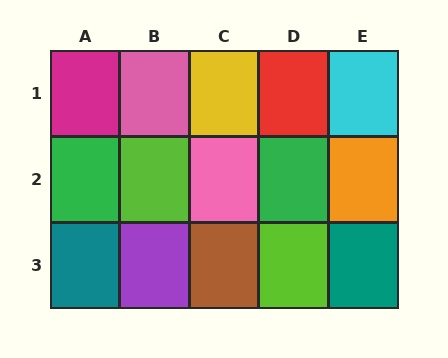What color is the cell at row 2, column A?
Green.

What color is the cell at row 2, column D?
Green.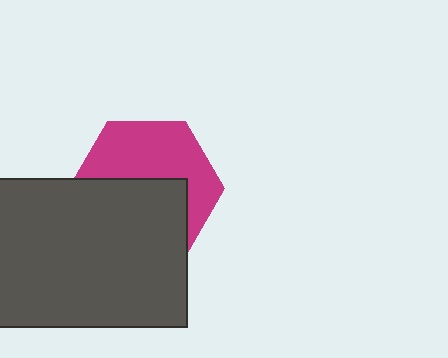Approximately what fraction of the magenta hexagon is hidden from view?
Roughly 51% of the magenta hexagon is hidden behind the dark gray rectangle.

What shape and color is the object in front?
The object in front is a dark gray rectangle.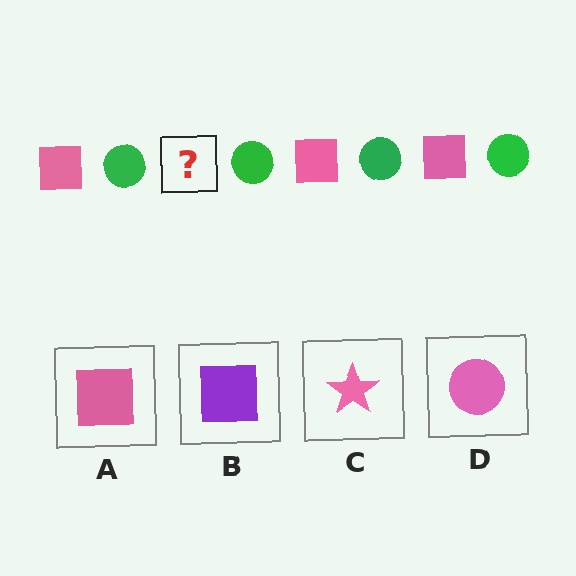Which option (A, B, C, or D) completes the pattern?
A.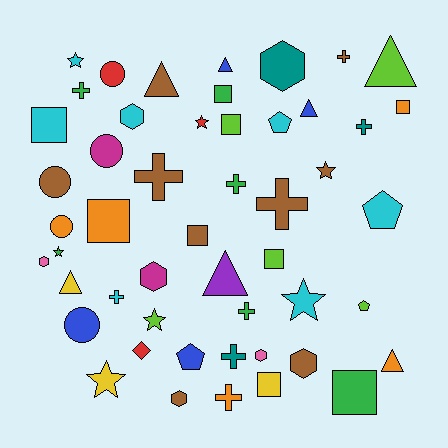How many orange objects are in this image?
There are 5 orange objects.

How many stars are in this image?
There are 7 stars.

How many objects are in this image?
There are 50 objects.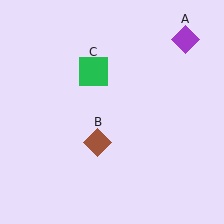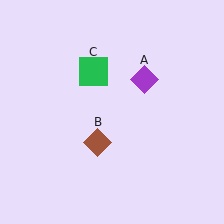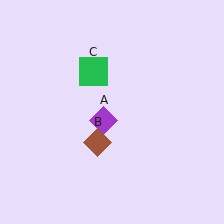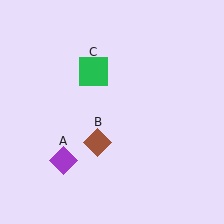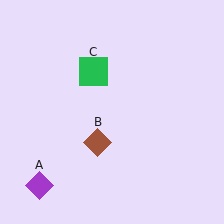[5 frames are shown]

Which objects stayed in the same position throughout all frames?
Brown diamond (object B) and green square (object C) remained stationary.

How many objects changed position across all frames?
1 object changed position: purple diamond (object A).